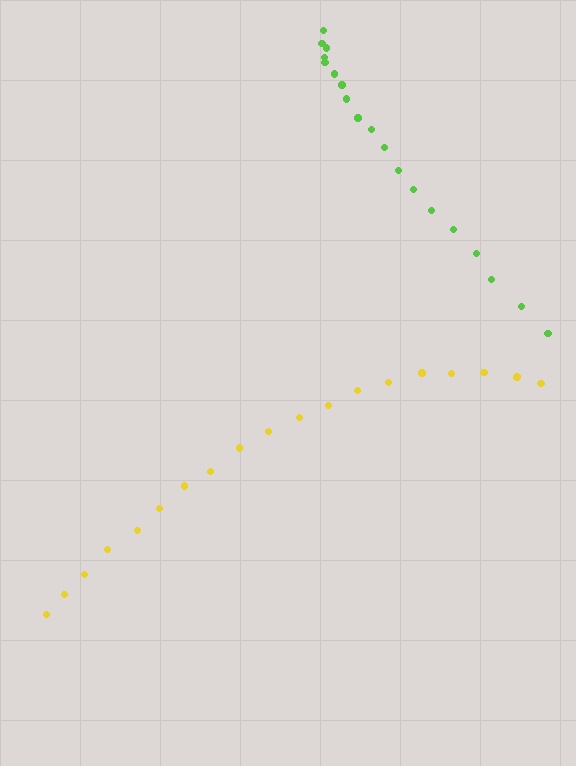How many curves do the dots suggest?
There are 2 distinct paths.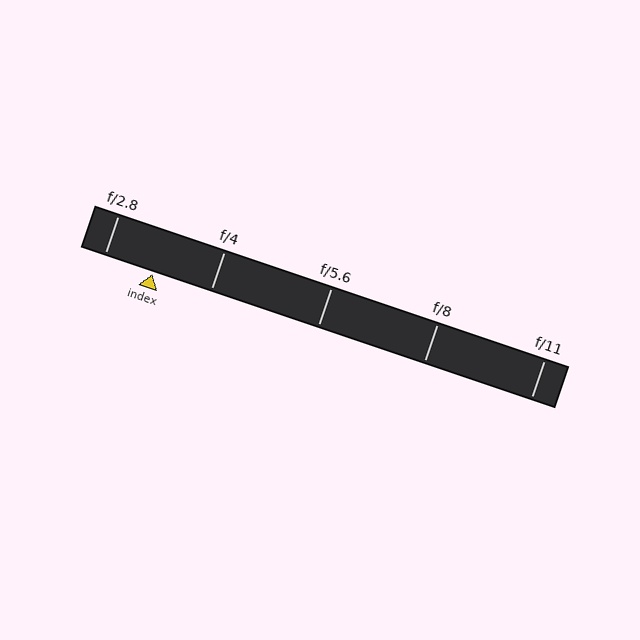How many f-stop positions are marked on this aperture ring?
There are 5 f-stop positions marked.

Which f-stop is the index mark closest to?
The index mark is closest to f/2.8.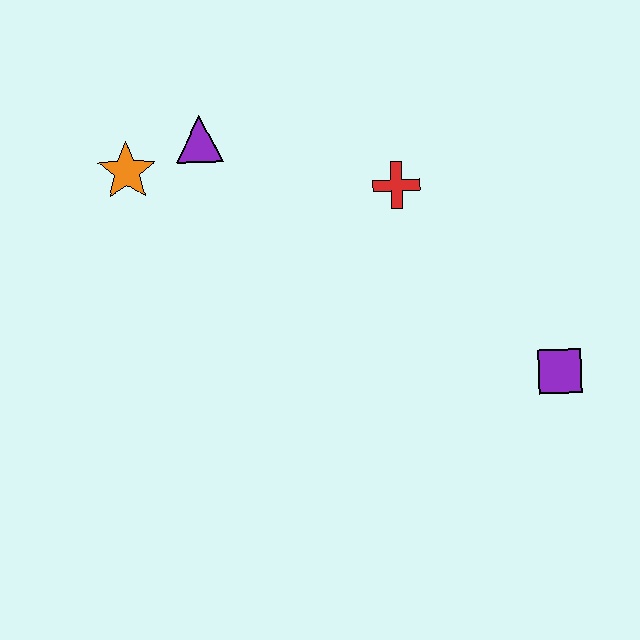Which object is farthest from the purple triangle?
The purple square is farthest from the purple triangle.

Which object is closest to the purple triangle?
The orange star is closest to the purple triangle.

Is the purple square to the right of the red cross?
Yes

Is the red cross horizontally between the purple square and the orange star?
Yes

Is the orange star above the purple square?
Yes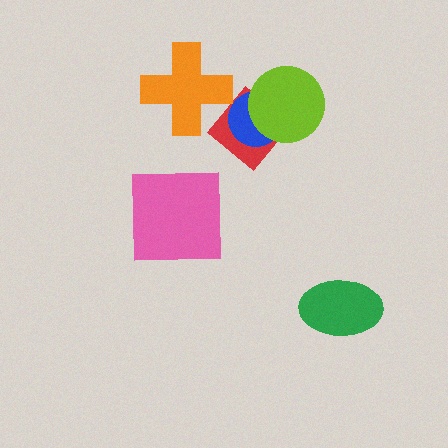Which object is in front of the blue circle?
The lime circle is in front of the blue circle.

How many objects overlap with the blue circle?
2 objects overlap with the blue circle.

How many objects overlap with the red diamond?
2 objects overlap with the red diamond.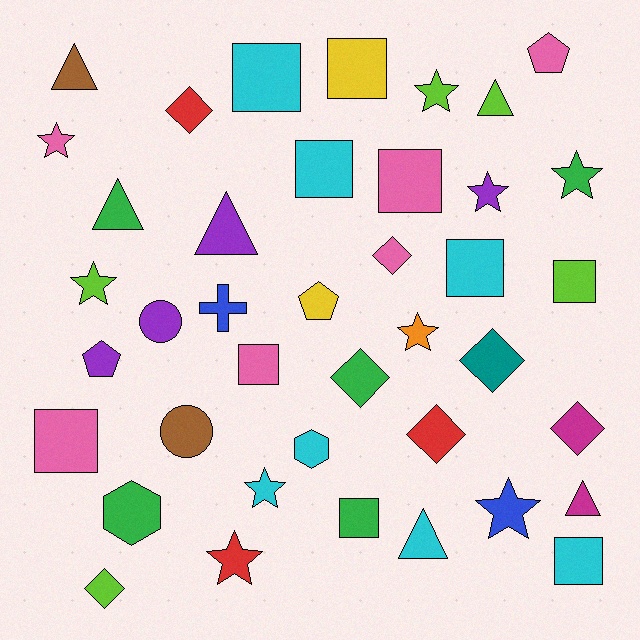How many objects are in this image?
There are 40 objects.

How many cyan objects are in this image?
There are 7 cyan objects.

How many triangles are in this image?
There are 6 triangles.